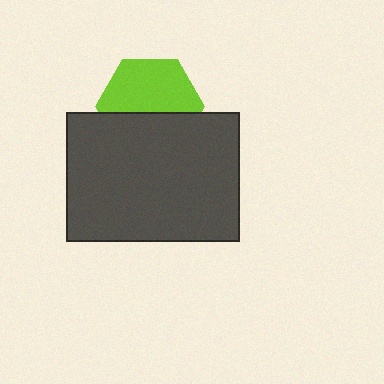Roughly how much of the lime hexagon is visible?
About half of it is visible (roughly 57%).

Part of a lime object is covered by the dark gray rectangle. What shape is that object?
It is a hexagon.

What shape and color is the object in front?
The object in front is a dark gray rectangle.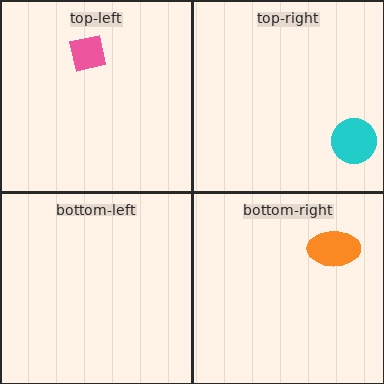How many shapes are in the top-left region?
1.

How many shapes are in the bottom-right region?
1.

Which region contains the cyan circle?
The top-right region.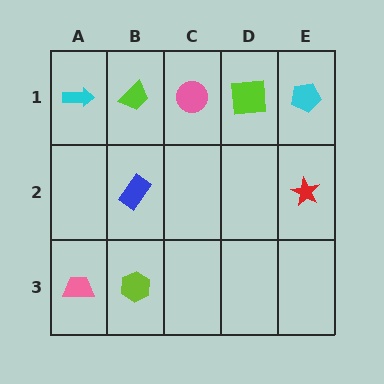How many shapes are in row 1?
5 shapes.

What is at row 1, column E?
A cyan pentagon.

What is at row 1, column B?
A lime trapezoid.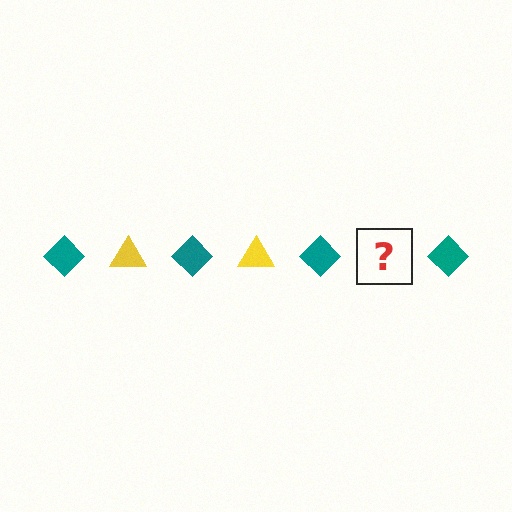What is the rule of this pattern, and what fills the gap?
The rule is that the pattern alternates between teal diamond and yellow triangle. The gap should be filled with a yellow triangle.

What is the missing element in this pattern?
The missing element is a yellow triangle.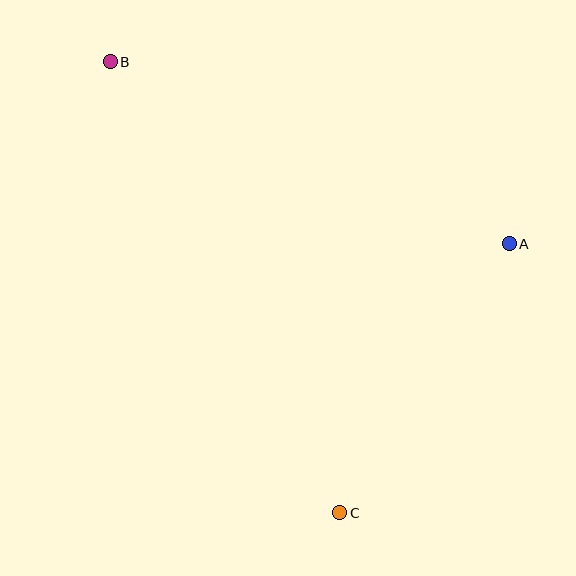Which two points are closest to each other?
Points A and C are closest to each other.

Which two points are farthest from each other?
Points B and C are farthest from each other.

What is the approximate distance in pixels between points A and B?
The distance between A and B is approximately 439 pixels.